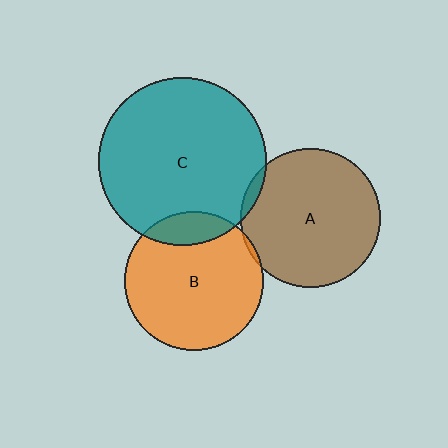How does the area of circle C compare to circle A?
Approximately 1.5 times.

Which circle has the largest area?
Circle C (teal).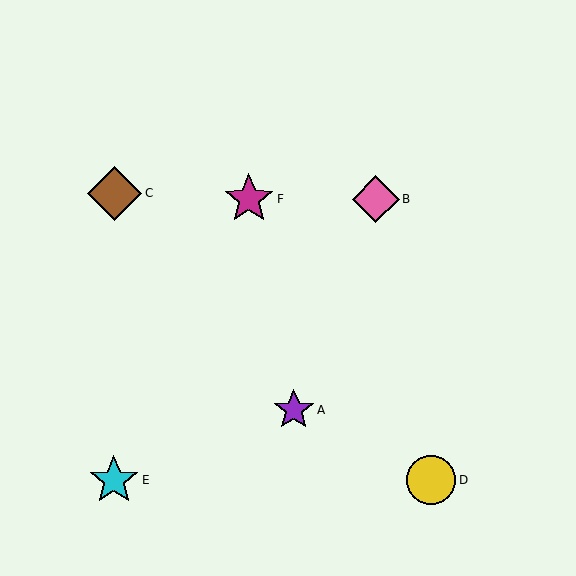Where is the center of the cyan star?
The center of the cyan star is at (114, 480).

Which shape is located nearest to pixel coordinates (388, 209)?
The pink diamond (labeled B) at (376, 199) is nearest to that location.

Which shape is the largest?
The brown diamond (labeled C) is the largest.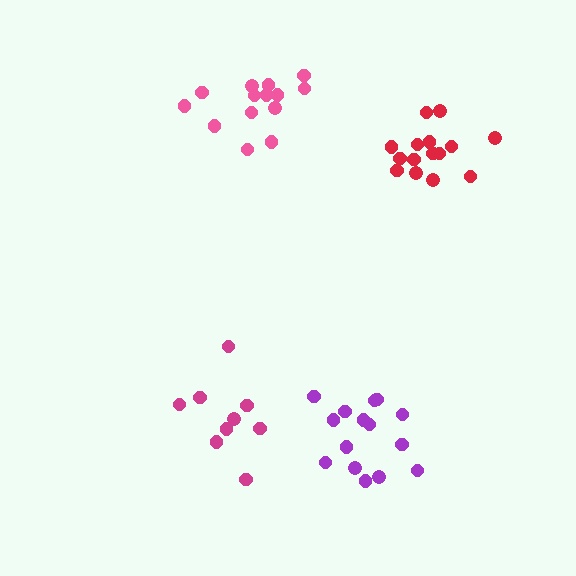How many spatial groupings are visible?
There are 4 spatial groupings.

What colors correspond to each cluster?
The clusters are colored: magenta, purple, pink, red.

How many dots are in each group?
Group 1: 9 dots, Group 2: 15 dots, Group 3: 14 dots, Group 4: 15 dots (53 total).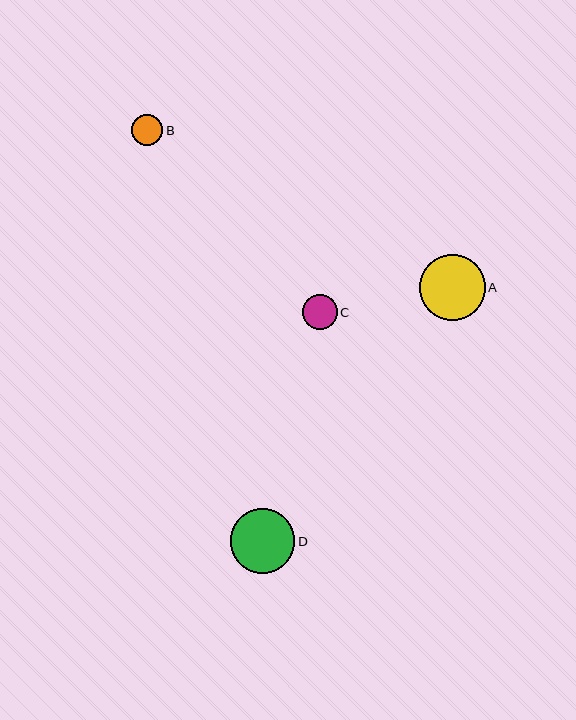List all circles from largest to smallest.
From largest to smallest: A, D, C, B.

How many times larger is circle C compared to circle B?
Circle C is approximately 1.1 times the size of circle B.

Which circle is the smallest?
Circle B is the smallest with a size of approximately 31 pixels.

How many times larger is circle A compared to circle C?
Circle A is approximately 1.9 times the size of circle C.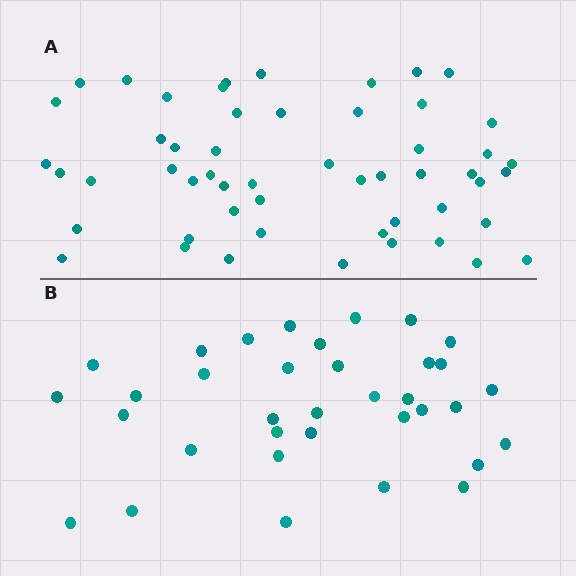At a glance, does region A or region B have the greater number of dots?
Region A (the top region) has more dots.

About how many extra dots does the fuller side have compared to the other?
Region A has approximately 20 more dots than region B.